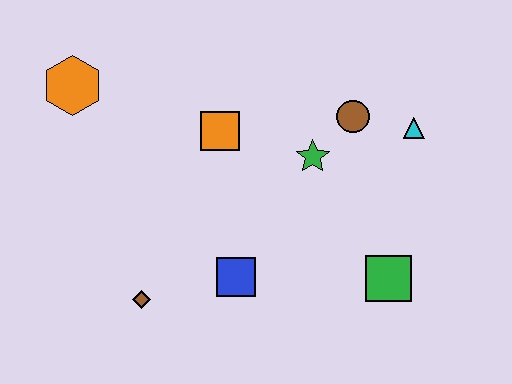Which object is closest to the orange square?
The green star is closest to the orange square.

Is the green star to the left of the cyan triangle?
Yes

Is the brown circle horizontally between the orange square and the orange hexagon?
No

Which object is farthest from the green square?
The orange hexagon is farthest from the green square.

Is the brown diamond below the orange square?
Yes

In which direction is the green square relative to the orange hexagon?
The green square is to the right of the orange hexagon.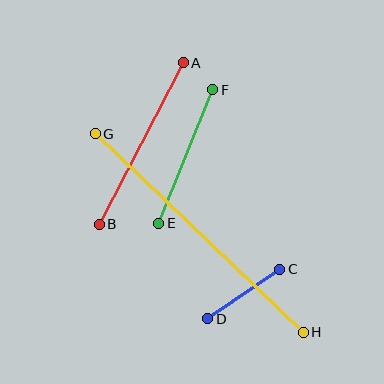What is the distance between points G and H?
The distance is approximately 288 pixels.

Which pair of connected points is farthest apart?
Points G and H are farthest apart.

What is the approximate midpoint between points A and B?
The midpoint is at approximately (141, 144) pixels.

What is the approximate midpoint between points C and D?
The midpoint is at approximately (244, 294) pixels.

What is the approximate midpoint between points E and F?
The midpoint is at approximately (186, 157) pixels.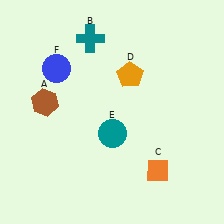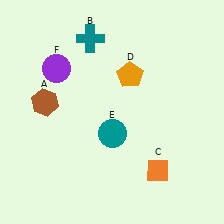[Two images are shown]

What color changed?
The circle (F) changed from blue in Image 1 to purple in Image 2.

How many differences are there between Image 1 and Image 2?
There is 1 difference between the two images.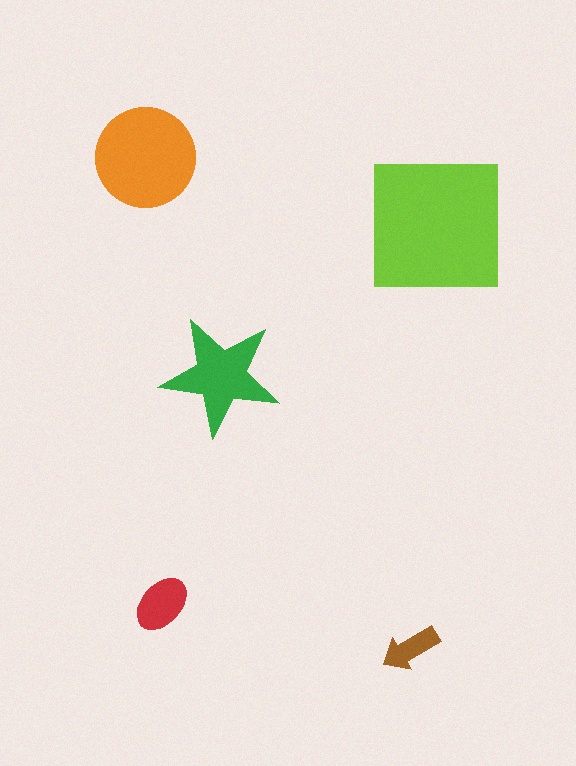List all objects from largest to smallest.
The lime square, the orange circle, the green star, the red ellipse, the brown arrow.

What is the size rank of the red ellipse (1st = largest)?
4th.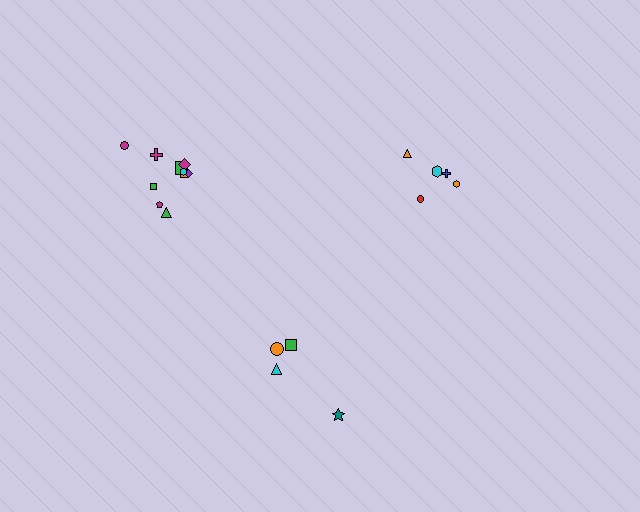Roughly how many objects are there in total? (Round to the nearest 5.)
Roughly 20 objects in total.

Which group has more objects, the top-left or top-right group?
The top-left group.